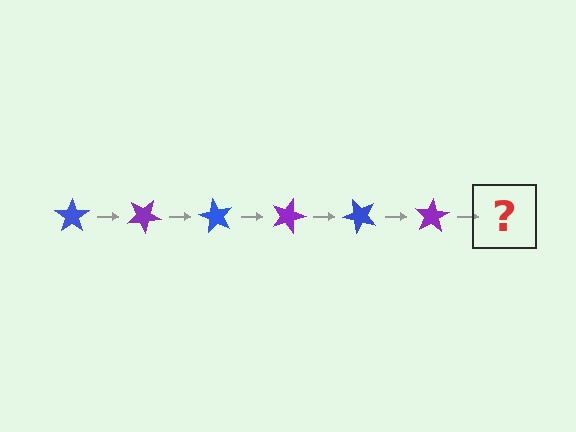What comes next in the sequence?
The next element should be a blue star, rotated 180 degrees from the start.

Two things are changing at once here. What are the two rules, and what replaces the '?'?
The two rules are that it rotates 30 degrees each step and the color cycles through blue and purple. The '?' should be a blue star, rotated 180 degrees from the start.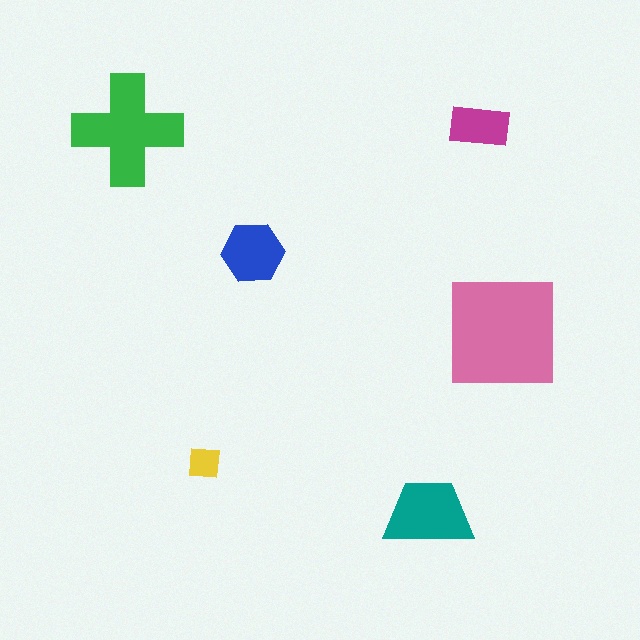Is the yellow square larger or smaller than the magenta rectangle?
Smaller.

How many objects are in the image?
There are 6 objects in the image.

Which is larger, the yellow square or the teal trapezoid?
The teal trapezoid.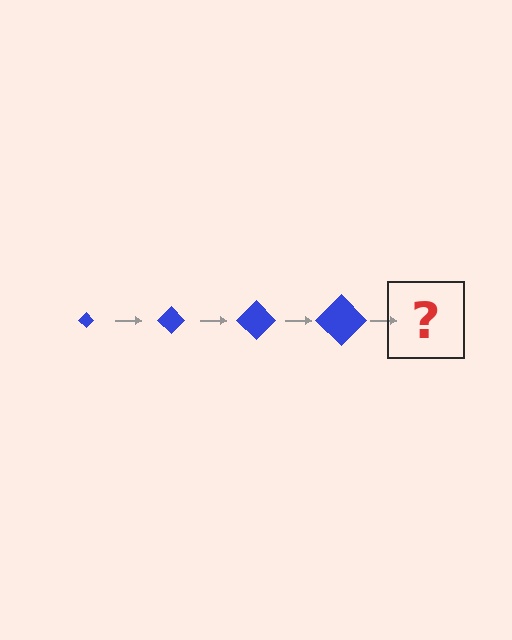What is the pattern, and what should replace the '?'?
The pattern is that the diamond gets progressively larger each step. The '?' should be a blue diamond, larger than the previous one.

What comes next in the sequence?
The next element should be a blue diamond, larger than the previous one.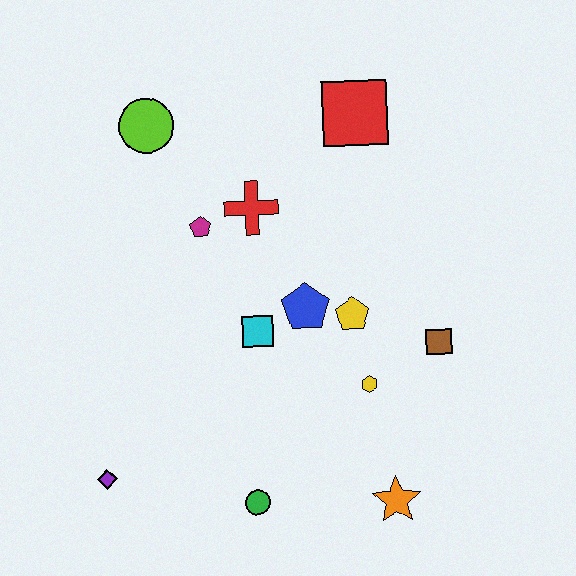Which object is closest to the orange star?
The yellow hexagon is closest to the orange star.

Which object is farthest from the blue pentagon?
The purple diamond is farthest from the blue pentagon.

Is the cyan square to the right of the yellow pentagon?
No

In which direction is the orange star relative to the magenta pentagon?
The orange star is below the magenta pentagon.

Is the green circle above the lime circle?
No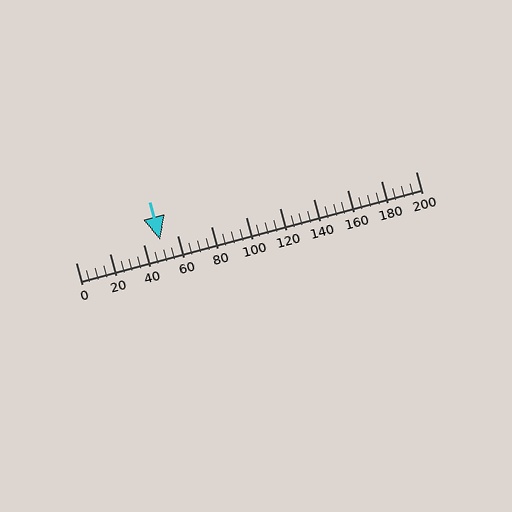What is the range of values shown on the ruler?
The ruler shows values from 0 to 200.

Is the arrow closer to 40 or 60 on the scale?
The arrow is closer to 40.